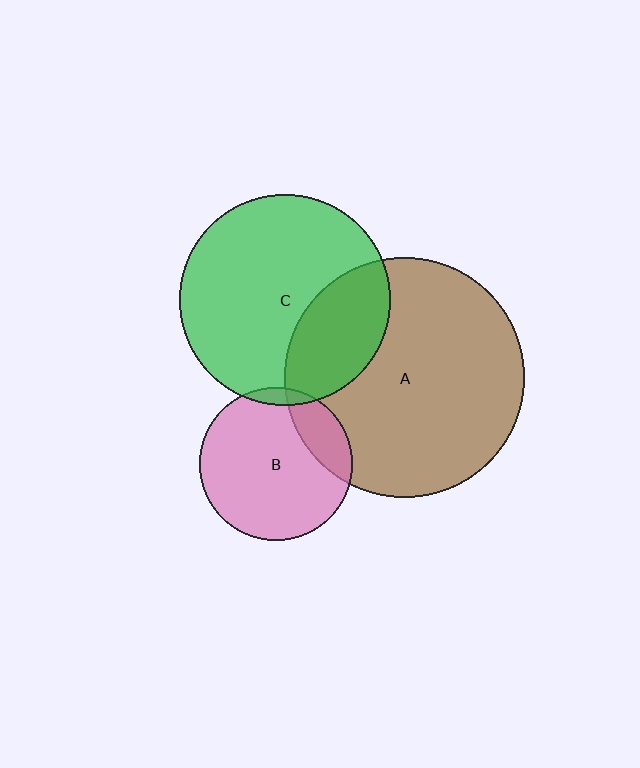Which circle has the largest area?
Circle A (brown).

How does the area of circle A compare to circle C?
Approximately 1.3 times.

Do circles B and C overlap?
Yes.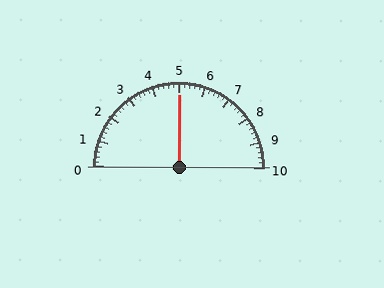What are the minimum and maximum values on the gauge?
The gauge ranges from 0 to 10.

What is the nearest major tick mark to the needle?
The nearest major tick mark is 5.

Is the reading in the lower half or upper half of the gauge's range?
The reading is in the upper half of the range (0 to 10).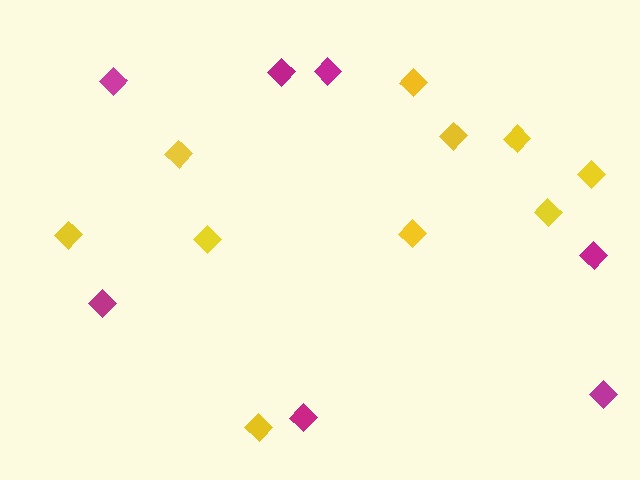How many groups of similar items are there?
There are 2 groups: one group of magenta diamonds (7) and one group of yellow diamonds (10).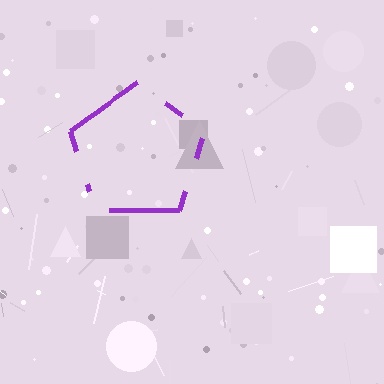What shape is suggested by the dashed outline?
The dashed outline suggests a pentagon.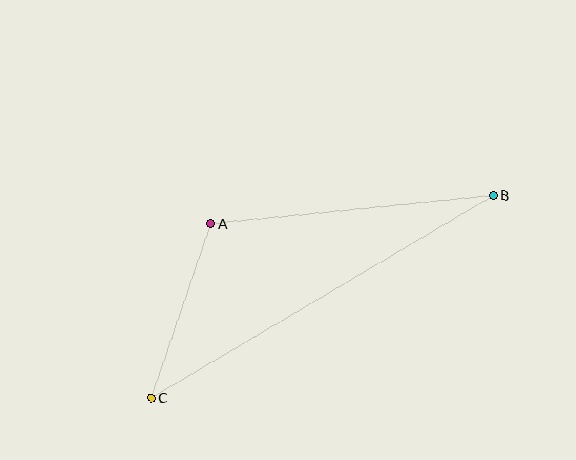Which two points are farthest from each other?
Points B and C are farthest from each other.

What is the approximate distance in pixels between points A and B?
The distance between A and B is approximately 283 pixels.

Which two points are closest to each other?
Points A and C are closest to each other.